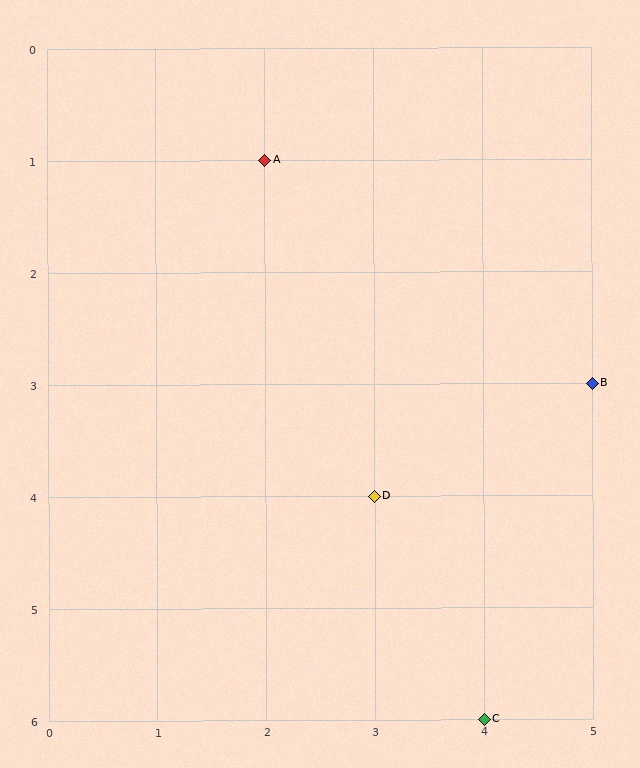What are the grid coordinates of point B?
Point B is at grid coordinates (5, 3).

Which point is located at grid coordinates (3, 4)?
Point D is at (3, 4).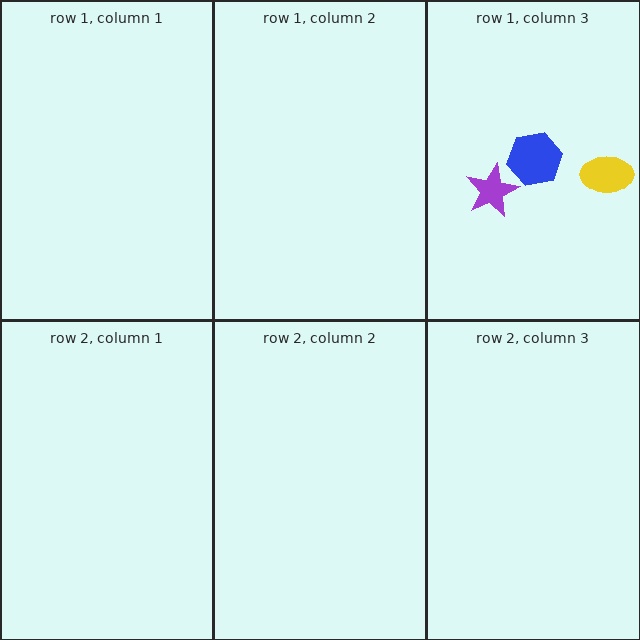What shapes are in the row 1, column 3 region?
The purple star, the yellow ellipse, the blue hexagon.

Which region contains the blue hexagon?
The row 1, column 3 region.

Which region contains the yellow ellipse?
The row 1, column 3 region.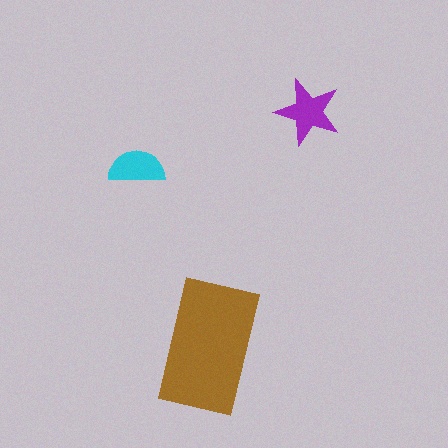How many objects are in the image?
There are 3 objects in the image.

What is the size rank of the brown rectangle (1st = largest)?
1st.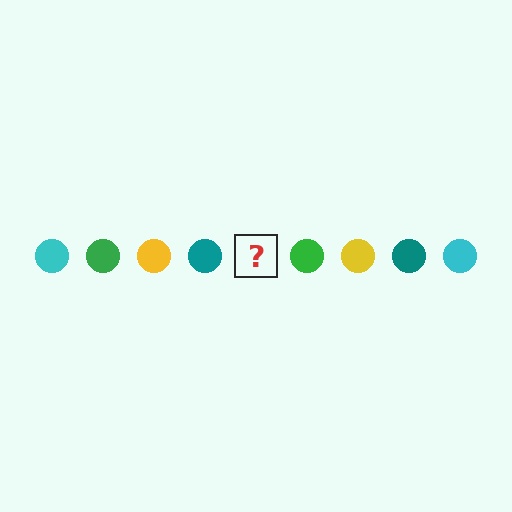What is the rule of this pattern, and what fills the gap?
The rule is that the pattern cycles through cyan, green, yellow, teal circles. The gap should be filled with a cyan circle.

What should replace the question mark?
The question mark should be replaced with a cyan circle.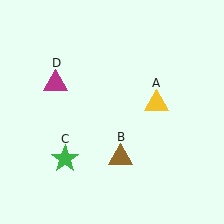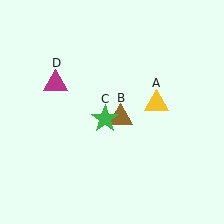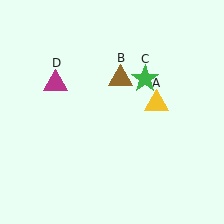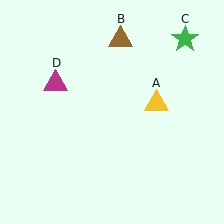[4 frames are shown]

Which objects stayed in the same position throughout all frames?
Yellow triangle (object A) and magenta triangle (object D) remained stationary.